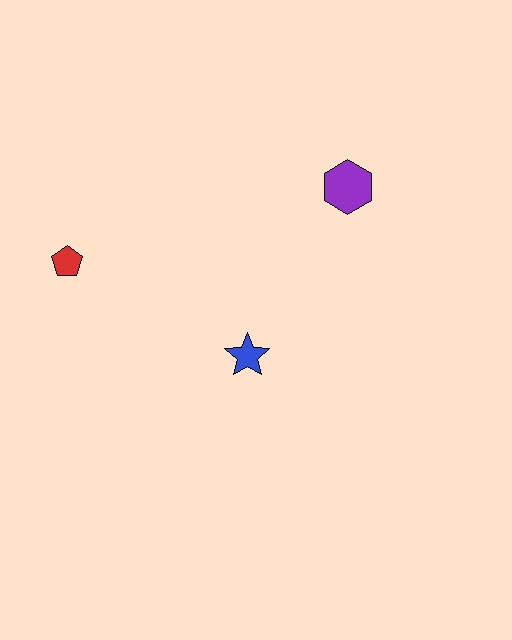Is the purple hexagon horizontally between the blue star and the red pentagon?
No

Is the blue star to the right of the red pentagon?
Yes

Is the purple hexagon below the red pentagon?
No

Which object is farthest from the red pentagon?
The purple hexagon is farthest from the red pentagon.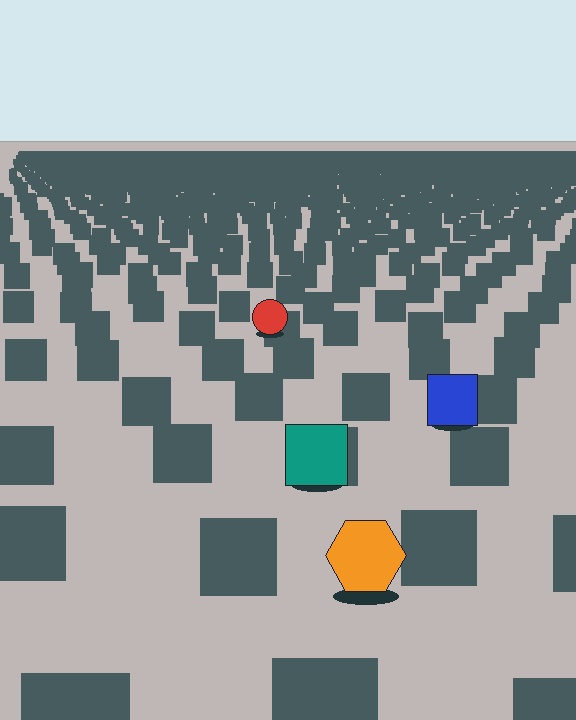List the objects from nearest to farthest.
From nearest to farthest: the orange hexagon, the teal square, the blue square, the red circle.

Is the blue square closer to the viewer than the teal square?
No. The teal square is closer — you can tell from the texture gradient: the ground texture is coarser near it.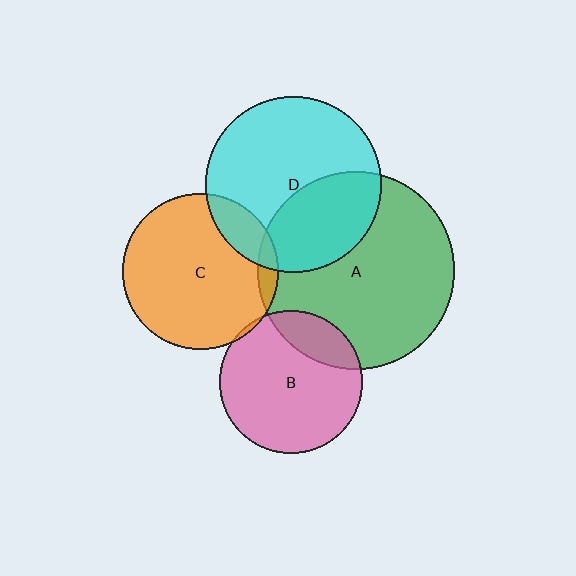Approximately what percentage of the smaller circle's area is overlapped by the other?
Approximately 5%.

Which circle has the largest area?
Circle A (green).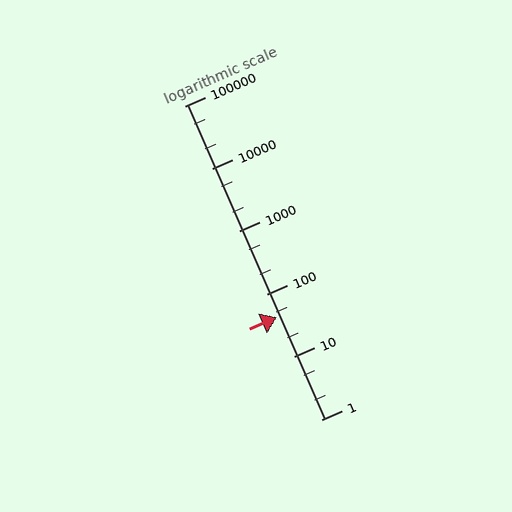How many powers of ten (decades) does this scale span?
The scale spans 5 decades, from 1 to 100000.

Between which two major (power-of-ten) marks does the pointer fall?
The pointer is between 10 and 100.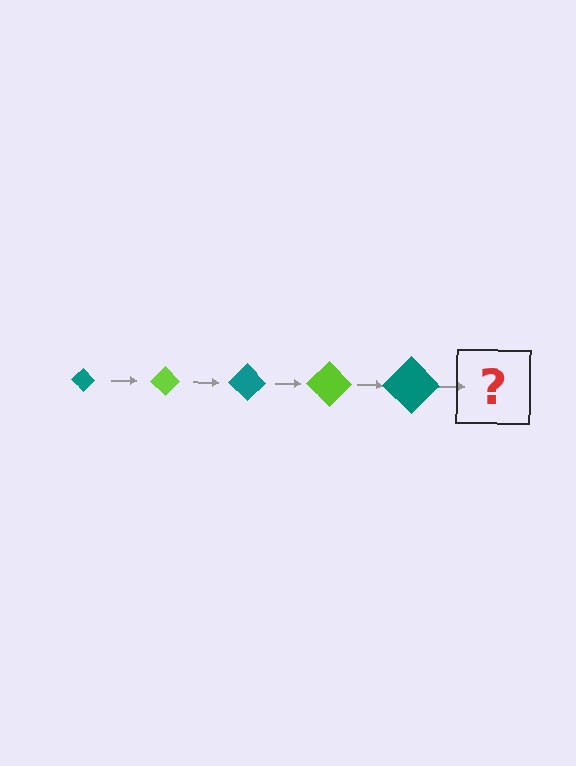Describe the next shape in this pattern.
It should be a lime diamond, larger than the previous one.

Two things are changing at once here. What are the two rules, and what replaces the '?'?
The two rules are that the diamond grows larger each step and the color cycles through teal and lime. The '?' should be a lime diamond, larger than the previous one.